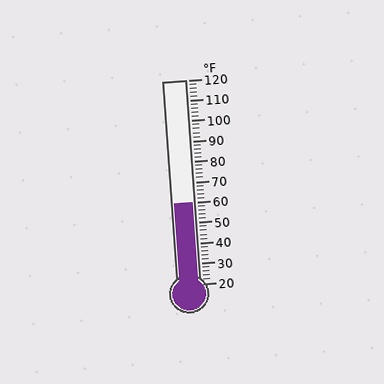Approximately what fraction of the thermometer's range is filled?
The thermometer is filled to approximately 40% of its range.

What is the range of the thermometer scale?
The thermometer scale ranges from 20°F to 120°F.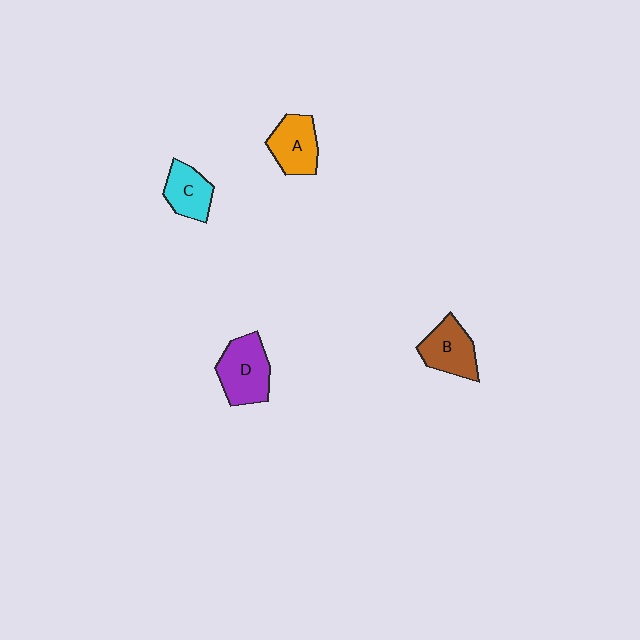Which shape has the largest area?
Shape D (purple).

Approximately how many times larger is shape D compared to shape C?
Approximately 1.4 times.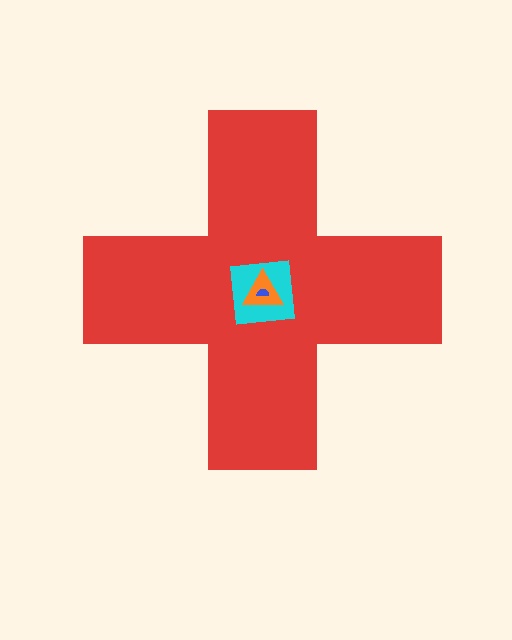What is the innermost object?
The blue semicircle.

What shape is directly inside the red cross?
The cyan square.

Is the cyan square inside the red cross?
Yes.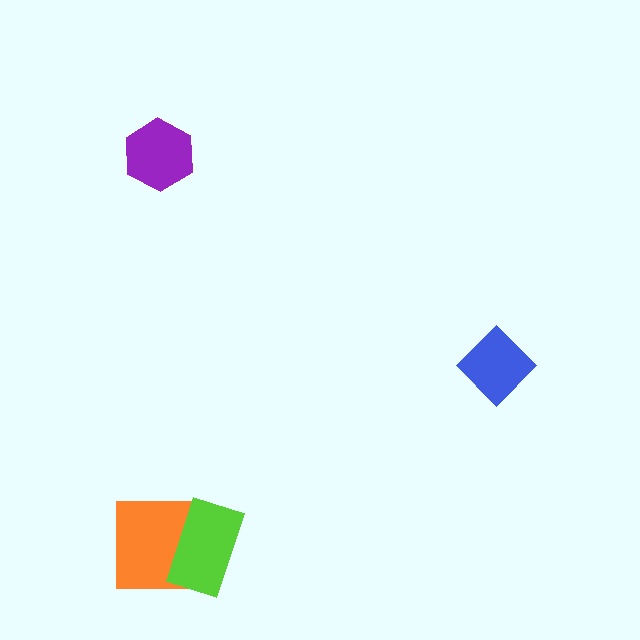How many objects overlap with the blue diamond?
0 objects overlap with the blue diamond.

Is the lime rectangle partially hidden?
No, no other shape covers it.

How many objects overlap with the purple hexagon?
0 objects overlap with the purple hexagon.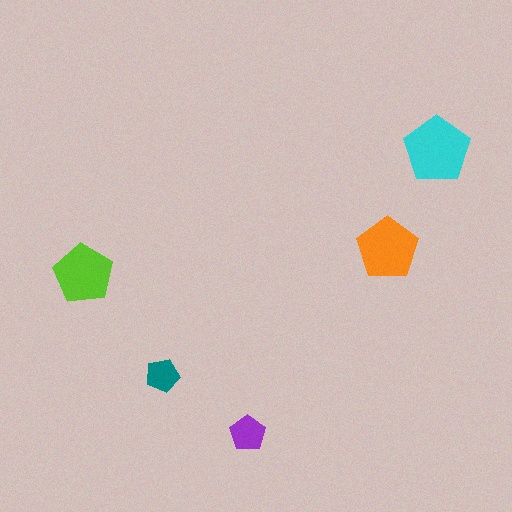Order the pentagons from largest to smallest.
the cyan one, the orange one, the lime one, the purple one, the teal one.